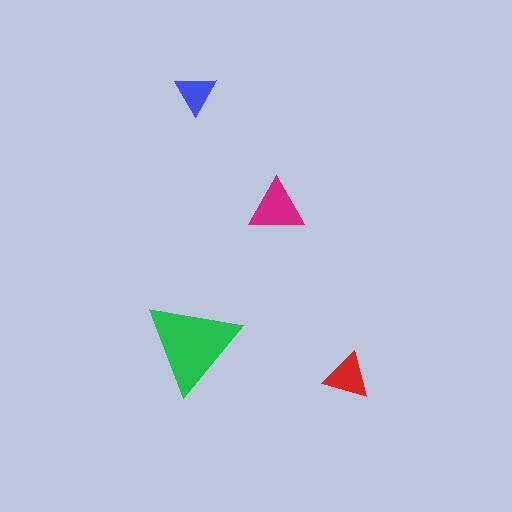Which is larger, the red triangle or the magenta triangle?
The magenta one.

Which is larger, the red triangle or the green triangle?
The green one.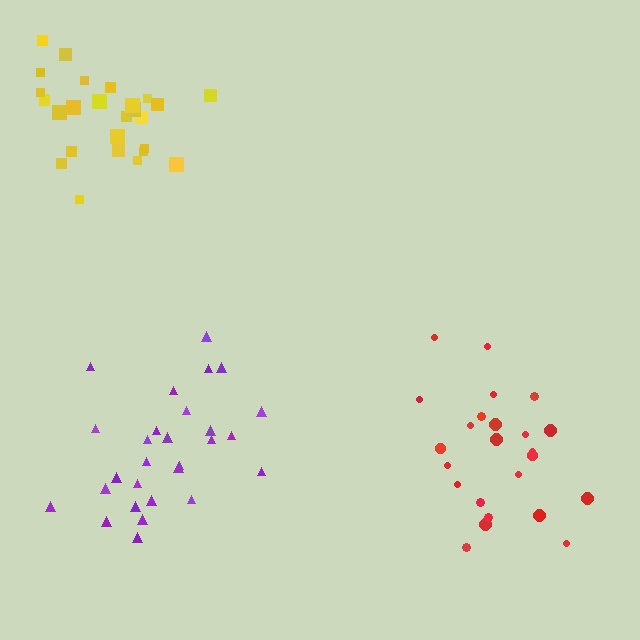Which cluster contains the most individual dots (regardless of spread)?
Purple (28).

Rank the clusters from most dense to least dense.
yellow, purple, red.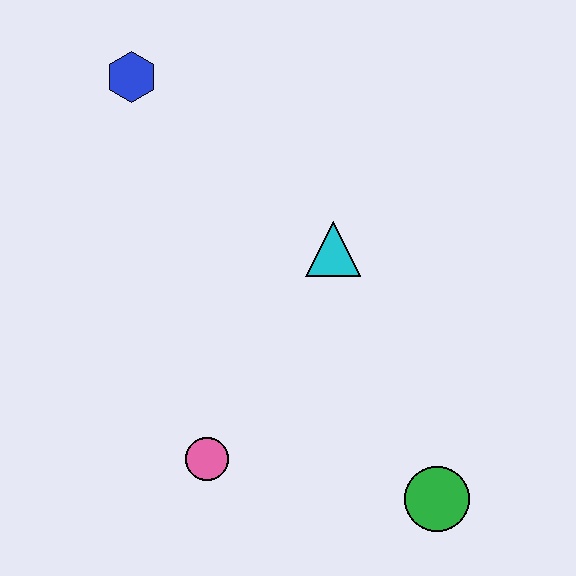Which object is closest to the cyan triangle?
The pink circle is closest to the cyan triangle.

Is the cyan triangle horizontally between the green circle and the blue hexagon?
Yes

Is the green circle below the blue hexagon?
Yes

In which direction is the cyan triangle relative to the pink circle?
The cyan triangle is above the pink circle.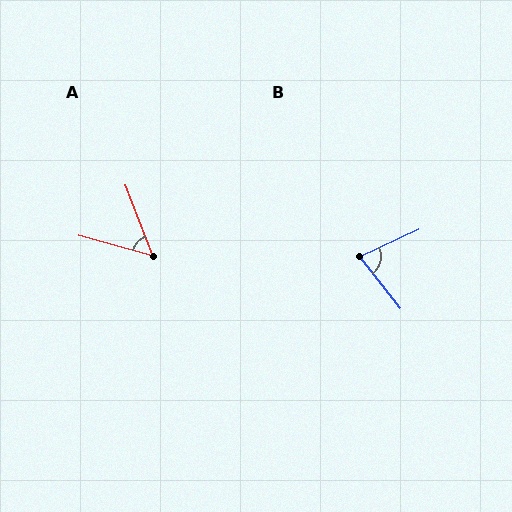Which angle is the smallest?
A, at approximately 53 degrees.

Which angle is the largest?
B, at approximately 77 degrees.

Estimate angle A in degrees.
Approximately 53 degrees.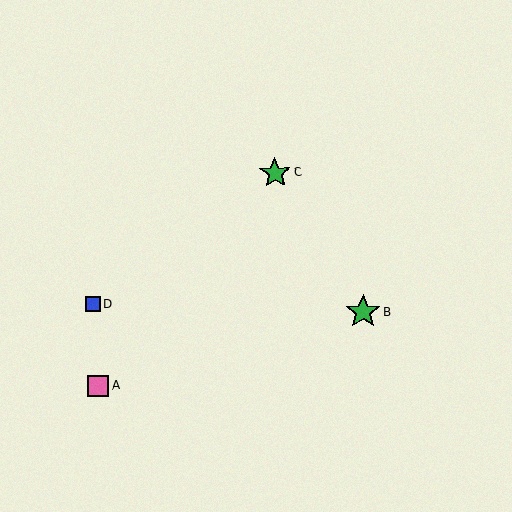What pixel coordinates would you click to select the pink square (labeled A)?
Click at (98, 386) to select the pink square A.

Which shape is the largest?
The green star (labeled B) is the largest.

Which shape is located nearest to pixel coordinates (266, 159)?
The green star (labeled C) at (275, 173) is nearest to that location.